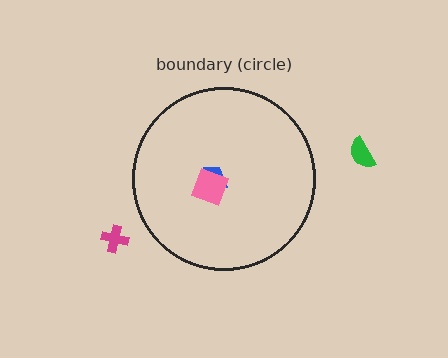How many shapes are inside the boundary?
2 inside, 2 outside.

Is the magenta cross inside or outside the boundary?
Outside.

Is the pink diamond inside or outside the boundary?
Inside.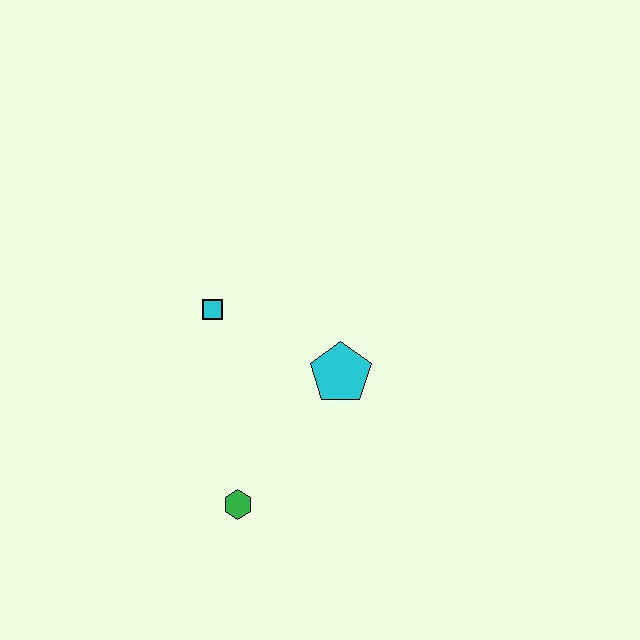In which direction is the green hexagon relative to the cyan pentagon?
The green hexagon is below the cyan pentagon.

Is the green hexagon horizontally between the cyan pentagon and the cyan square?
Yes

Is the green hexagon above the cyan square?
No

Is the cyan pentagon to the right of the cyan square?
Yes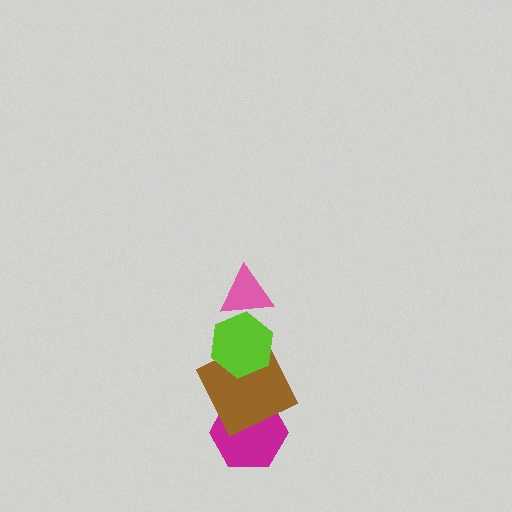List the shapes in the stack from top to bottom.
From top to bottom: the pink triangle, the lime hexagon, the brown square, the magenta hexagon.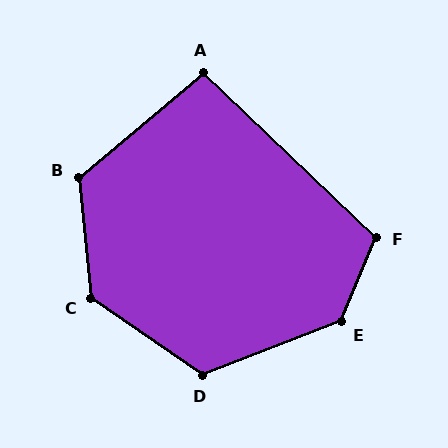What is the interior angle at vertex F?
Approximately 111 degrees (obtuse).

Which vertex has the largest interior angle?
E, at approximately 134 degrees.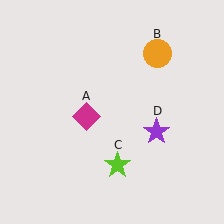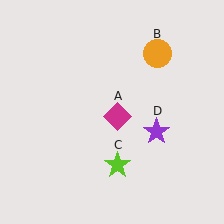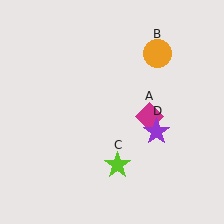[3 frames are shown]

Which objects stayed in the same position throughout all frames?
Orange circle (object B) and lime star (object C) and purple star (object D) remained stationary.